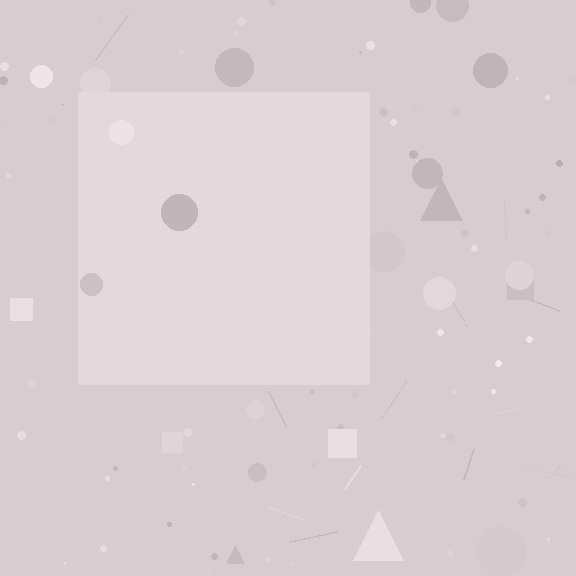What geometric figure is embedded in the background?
A square is embedded in the background.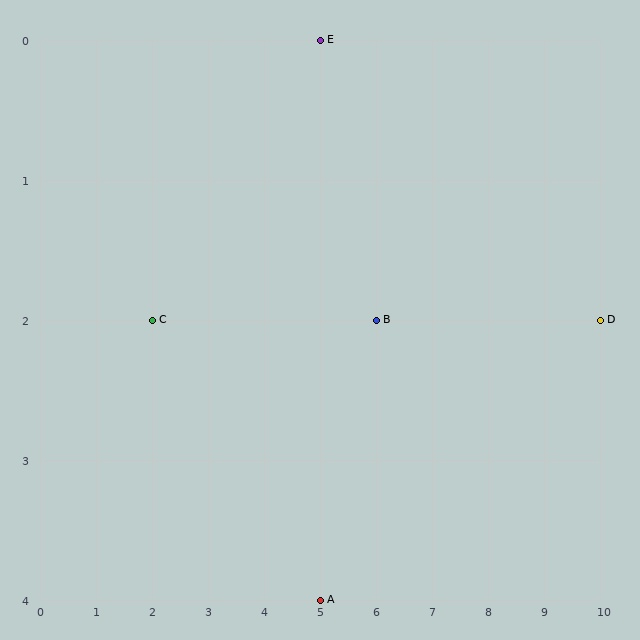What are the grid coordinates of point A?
Point A is at grid coordinates (5, 4).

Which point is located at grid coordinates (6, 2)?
Point B is at (6, 2).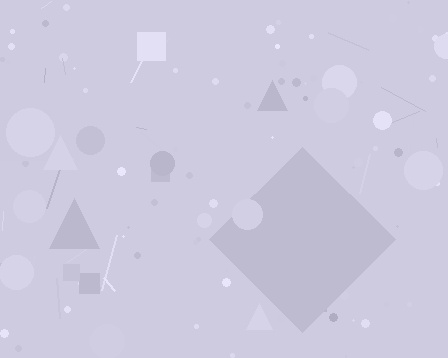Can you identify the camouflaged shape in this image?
The camouflaged shape is a diamond.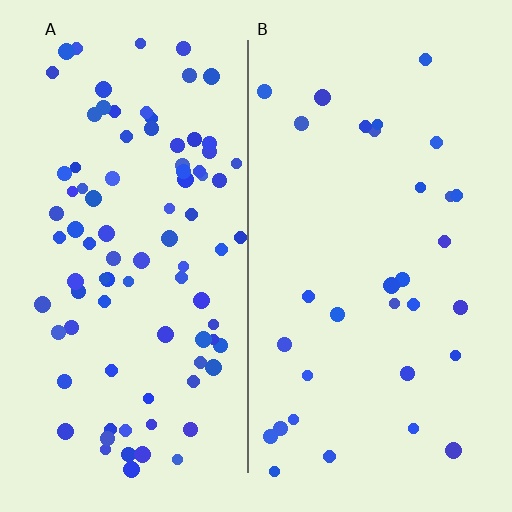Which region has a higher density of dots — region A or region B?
A (the left).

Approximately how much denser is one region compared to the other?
Approximately 2.8× — region A over region B.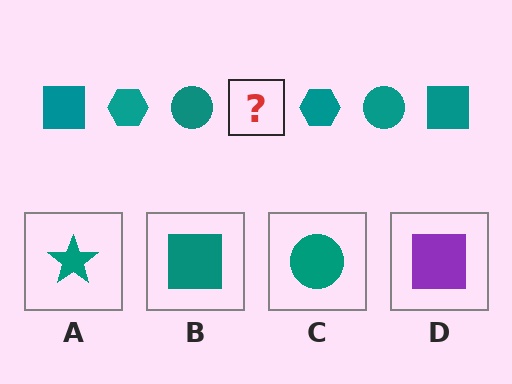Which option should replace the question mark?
Option B.